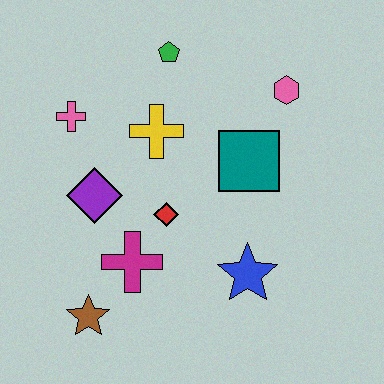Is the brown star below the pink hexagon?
Yes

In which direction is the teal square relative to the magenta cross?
The teal square is to the right of the magenta cross.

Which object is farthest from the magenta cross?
The pink hexagon is farthest from the magenta cross.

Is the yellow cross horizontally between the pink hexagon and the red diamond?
No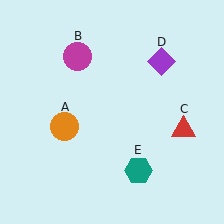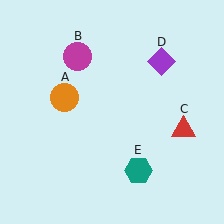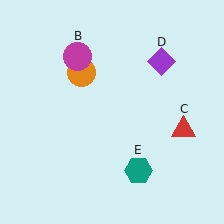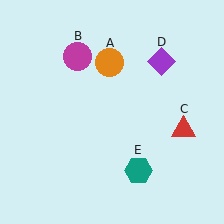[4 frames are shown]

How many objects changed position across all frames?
1 object changed position: orange circle (object A).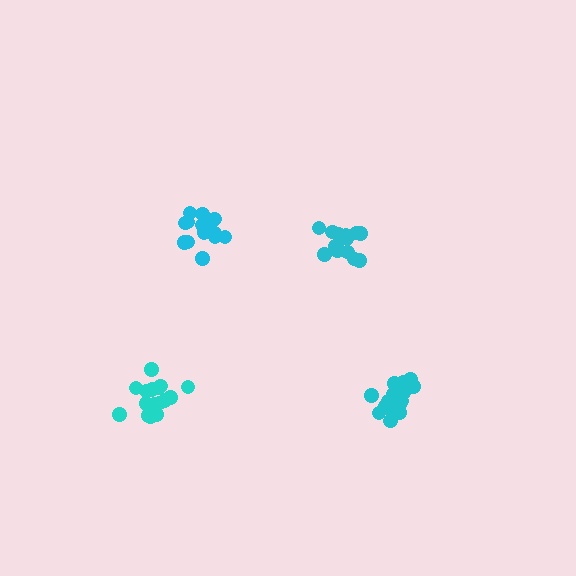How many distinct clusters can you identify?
There are 4 distinct clusters.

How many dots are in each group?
Group 1: 16 dots, Group 2: 18 dots, Group 3: 17 dots, Group 4: 14 dots (65 total).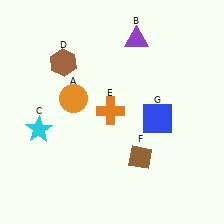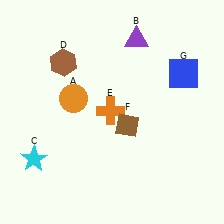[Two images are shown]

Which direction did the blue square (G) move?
The blue square (G) moved up.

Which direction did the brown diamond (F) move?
The brown diamond (F) moved up.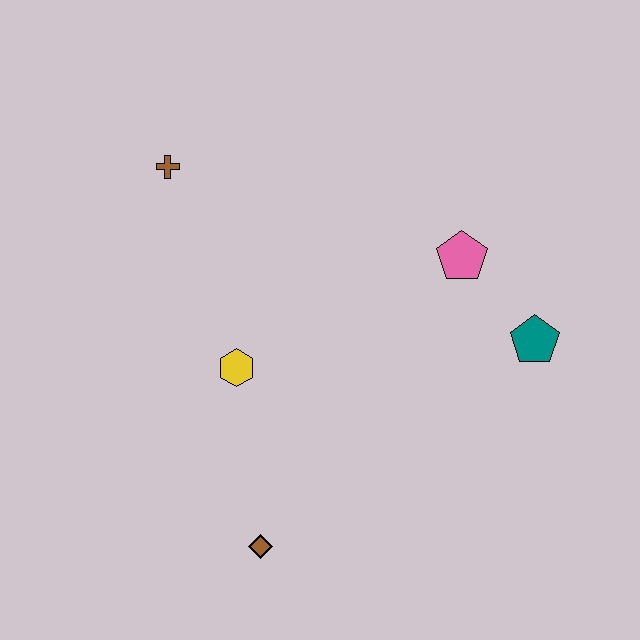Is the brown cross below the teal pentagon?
No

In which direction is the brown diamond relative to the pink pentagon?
The brown diamond is below the pink pentagon.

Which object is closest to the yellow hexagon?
The brown diamond is closest to the yellow hexagon.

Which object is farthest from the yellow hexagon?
The teal pentagon is farthest from the yellow hexagon.